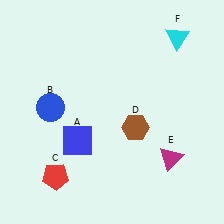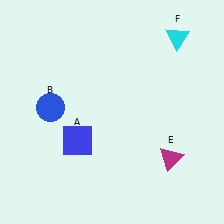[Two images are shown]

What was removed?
The brown hexagon (D), the red pentagon (C) were removed in Image 2.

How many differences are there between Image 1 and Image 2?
There are 2 differences between the two images.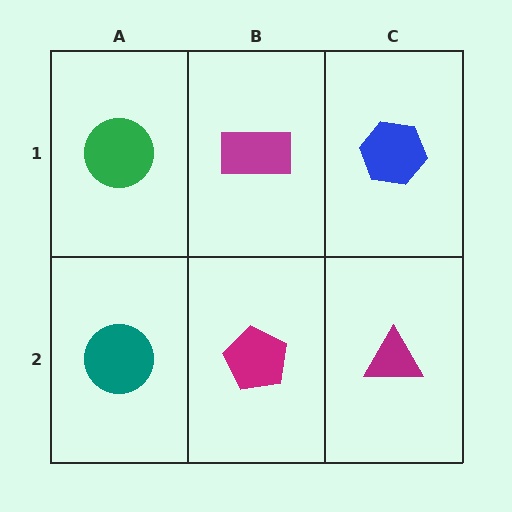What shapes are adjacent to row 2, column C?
A blue hexagon (row 1, column C), a magenta pentagon (row 2, column B).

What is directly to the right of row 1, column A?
A magenta rectangle.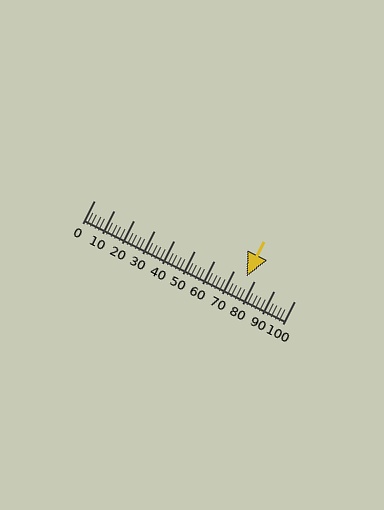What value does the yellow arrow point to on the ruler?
The yellow arrow points to approximately 76.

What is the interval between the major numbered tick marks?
The major tick marks are spaced 10 units apart.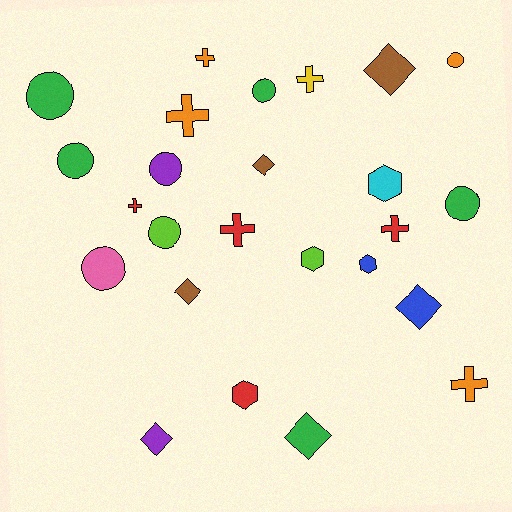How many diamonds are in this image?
There are 6 diamonds.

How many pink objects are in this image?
There is 1 pink object.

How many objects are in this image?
There are 25 objects.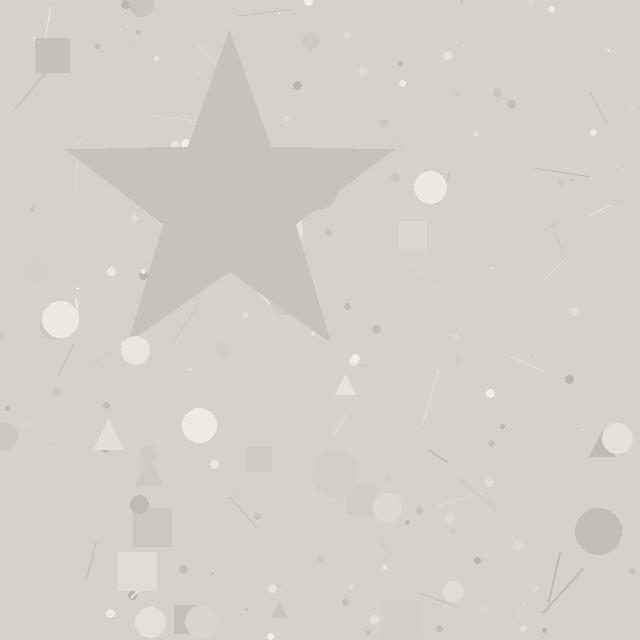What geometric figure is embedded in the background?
A star is embedded in the background.